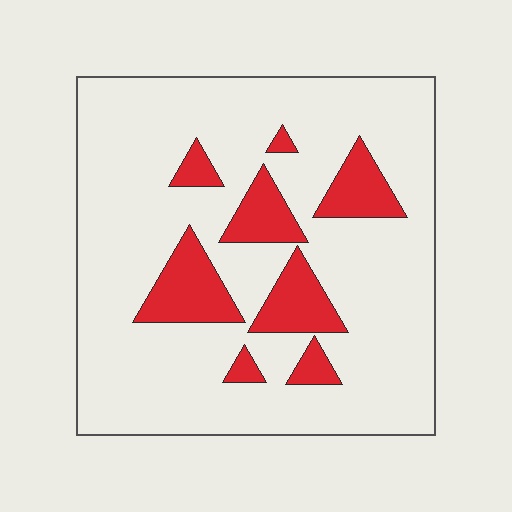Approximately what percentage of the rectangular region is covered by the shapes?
Approximately 15%.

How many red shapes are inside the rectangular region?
8.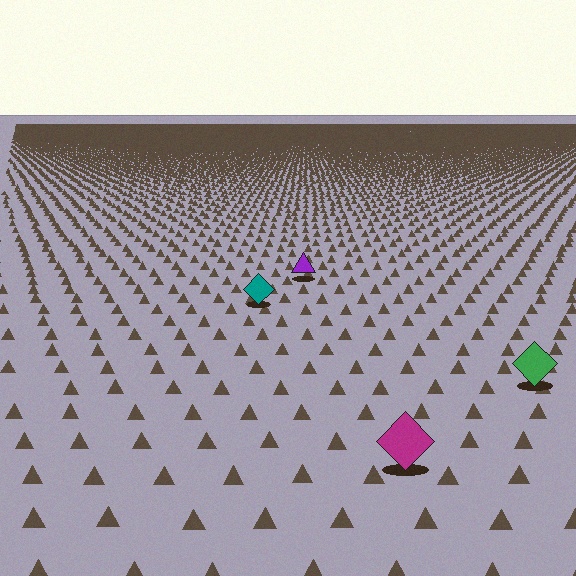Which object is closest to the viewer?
The magenta diamond is closest. The texture marks near it are larger and more spread out.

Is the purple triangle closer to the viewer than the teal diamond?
No. The teal diamond is closer — you can tell from the texture gradient: the ground texture is coarser near it.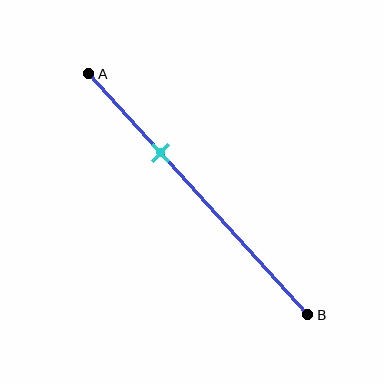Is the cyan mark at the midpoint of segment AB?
No, the mark is at about 35% from A, not at the 50% midpoint.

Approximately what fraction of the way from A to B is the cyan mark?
The cyan mark is approximately 35% of the way from A to B.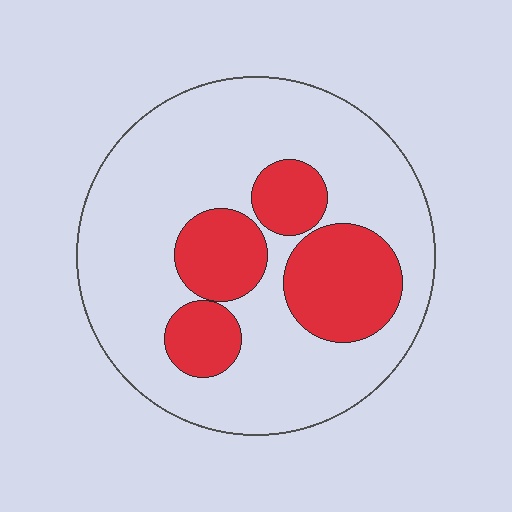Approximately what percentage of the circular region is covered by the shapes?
Approximately 25%.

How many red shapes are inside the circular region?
4.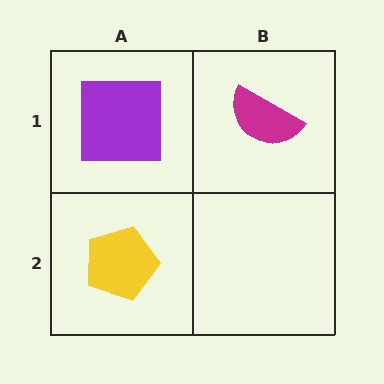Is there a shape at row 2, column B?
No, that cell is empty.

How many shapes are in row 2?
1 shape.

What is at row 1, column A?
A purple square.